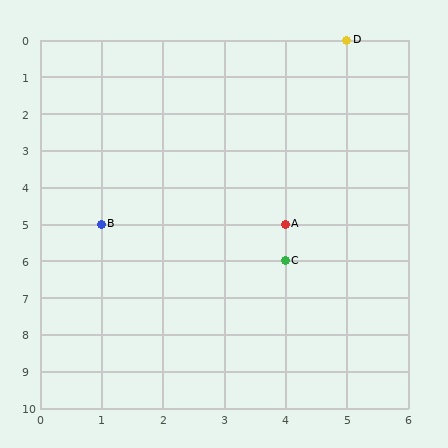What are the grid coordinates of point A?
Point A is at grid coordinates (4, 5).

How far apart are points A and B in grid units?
Points A and B are 3 columns apart.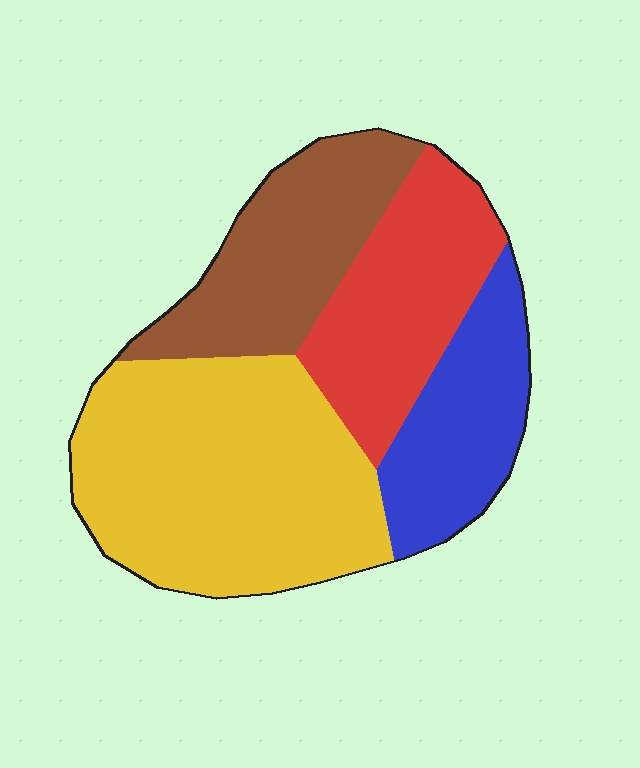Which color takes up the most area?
Yellow, at roughly 40%.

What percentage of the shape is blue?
Blue takes up about one sixth (1/6) of the shape.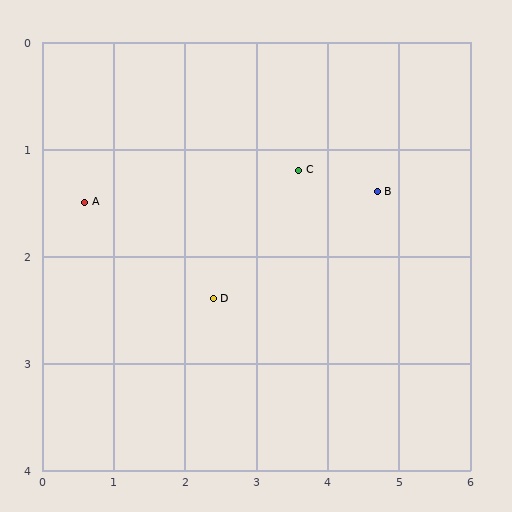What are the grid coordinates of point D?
Point D is at approximately (2.4, 2.4).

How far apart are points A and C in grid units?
Points A and C are about 3.0 grid units apart.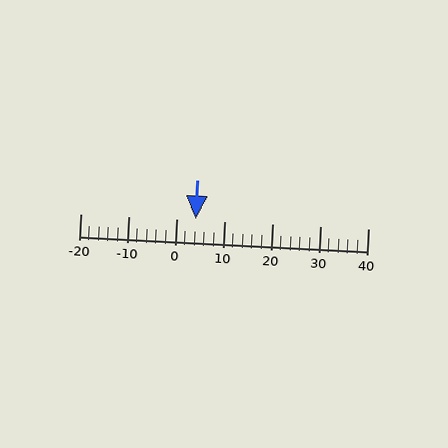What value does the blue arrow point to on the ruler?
The blue arrow points to approximately 4.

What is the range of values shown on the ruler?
The ruler shows values from -20 to 40.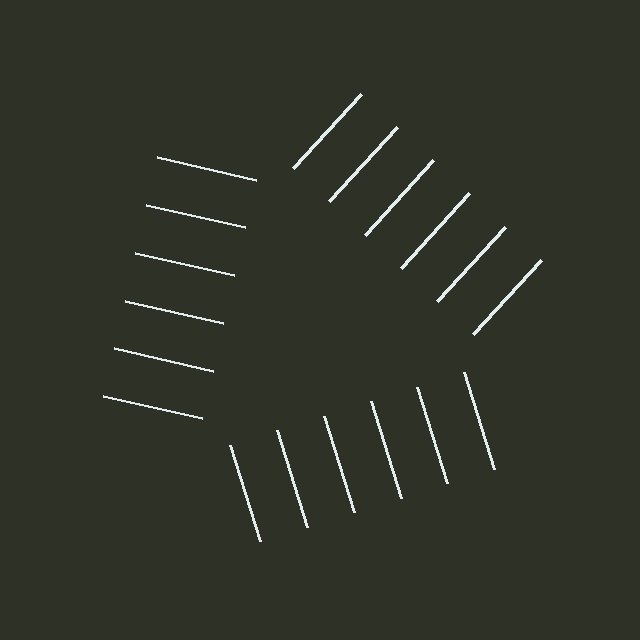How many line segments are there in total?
18 — 6 along each of the 3 edges.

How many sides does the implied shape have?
3 sides — the line-ends trace a triangle.